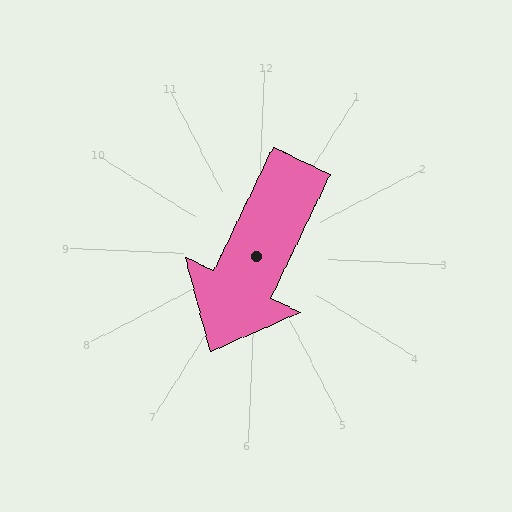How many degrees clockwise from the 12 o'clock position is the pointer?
Approximately 203 degrees.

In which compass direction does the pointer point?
Southwest.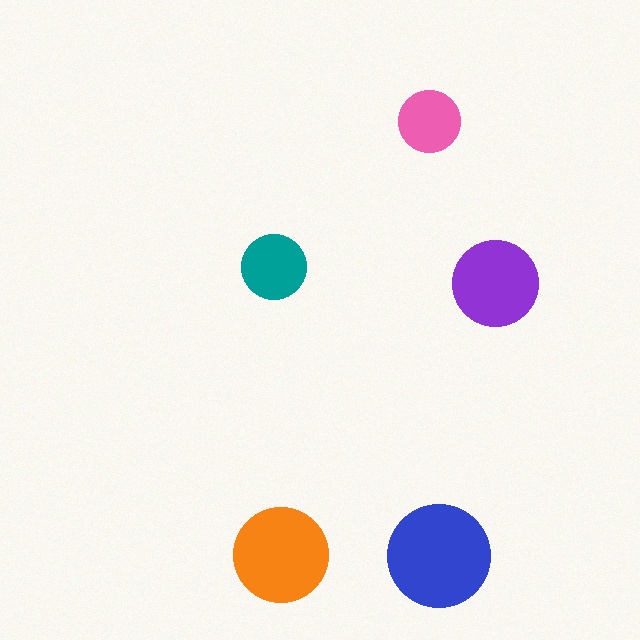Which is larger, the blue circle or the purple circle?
The blue one.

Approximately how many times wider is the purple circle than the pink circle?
About 1.5 times wider.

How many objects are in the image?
There are 5 objects in the image.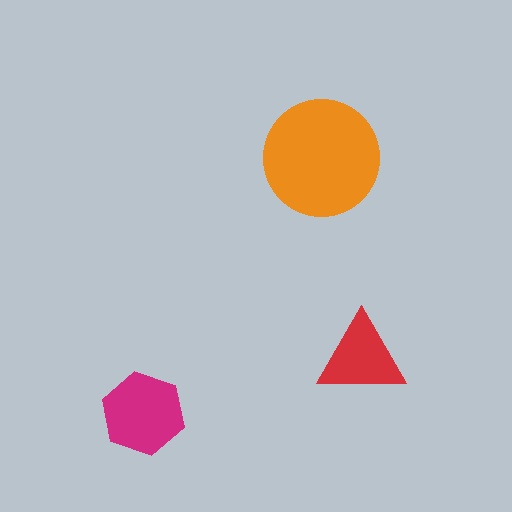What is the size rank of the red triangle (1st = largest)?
3rd.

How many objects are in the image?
There are 3 objects in the image.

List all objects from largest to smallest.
The orange circle, the magenta hexagon, the red triangle.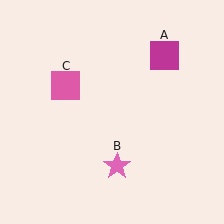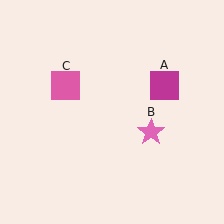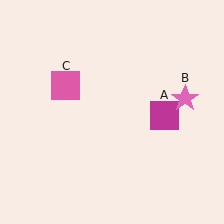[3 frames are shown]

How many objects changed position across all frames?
2 objects changed position: magenta square (object A), pink star (object B).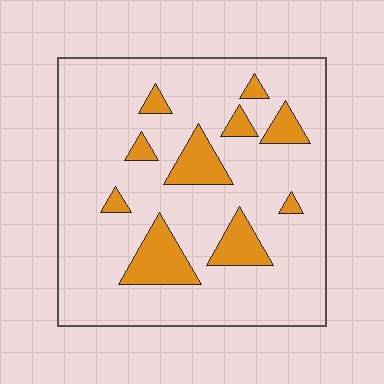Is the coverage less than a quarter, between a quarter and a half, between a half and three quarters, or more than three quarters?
Less than a quarter.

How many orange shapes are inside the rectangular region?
10.